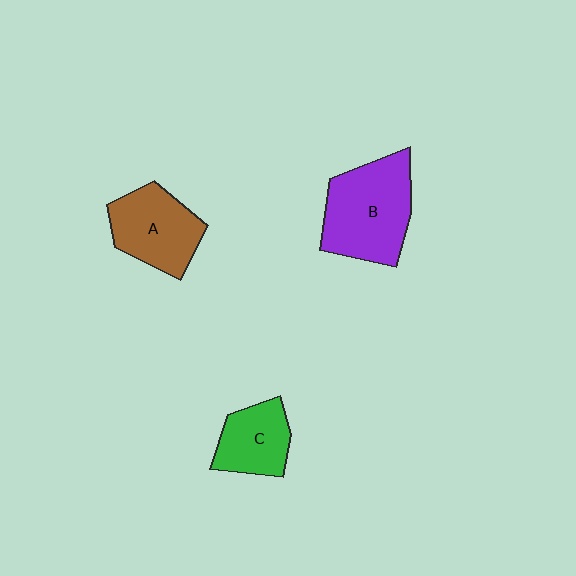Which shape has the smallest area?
Shape C (green).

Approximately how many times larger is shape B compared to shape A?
Approximately 1.3 times.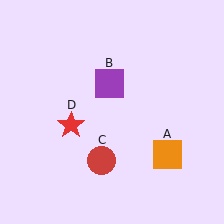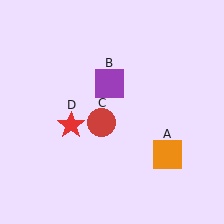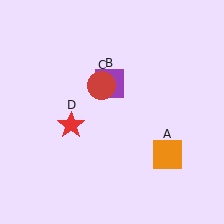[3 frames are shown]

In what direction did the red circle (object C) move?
The red circle (object C) moved up.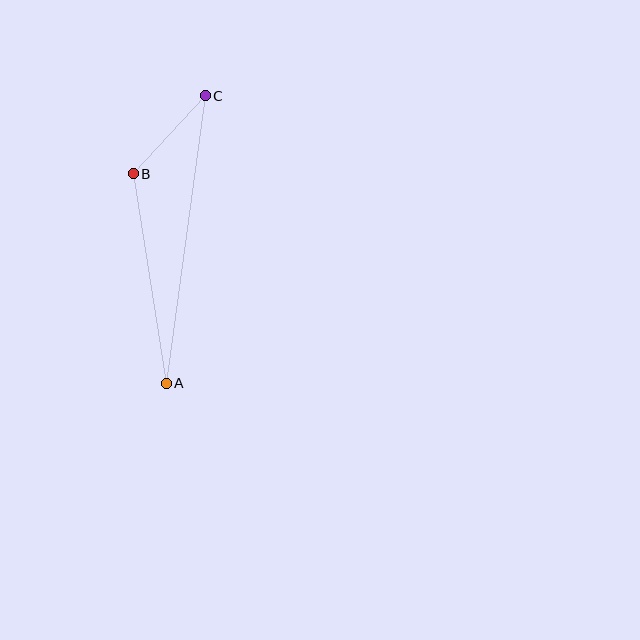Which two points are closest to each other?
Points B and C are closest to each other.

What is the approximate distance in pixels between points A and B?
The distance between A and B is approximately 212 pixels.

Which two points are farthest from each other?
Points A and C are farthest from each other.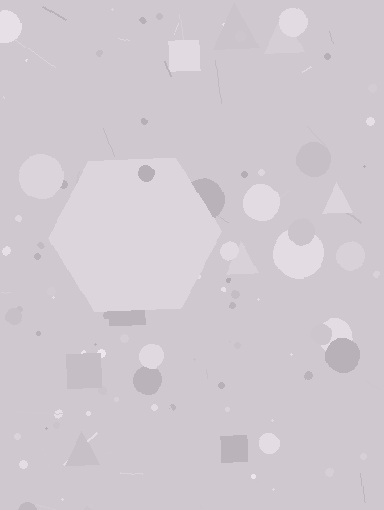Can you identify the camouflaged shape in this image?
The camouflaged shape is a hexagon.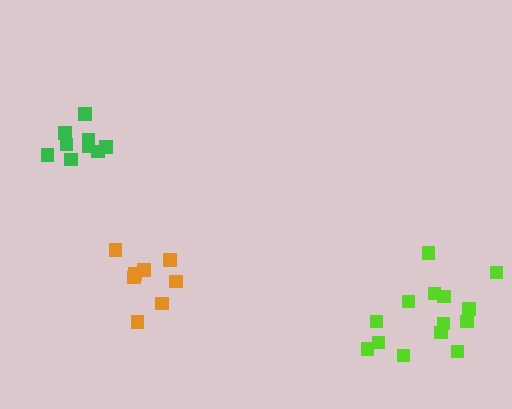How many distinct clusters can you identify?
There are 3 distinct clusters.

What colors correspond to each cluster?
The clusters are colored: green, orange, lime.